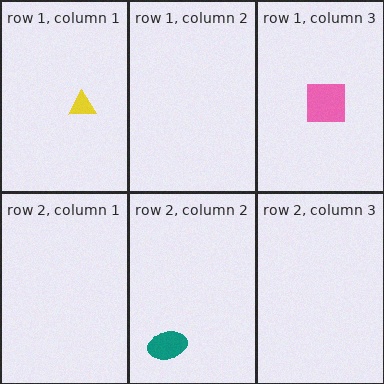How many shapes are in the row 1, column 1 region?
1.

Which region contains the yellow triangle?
The row 1, column 1 region.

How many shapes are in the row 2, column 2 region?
1.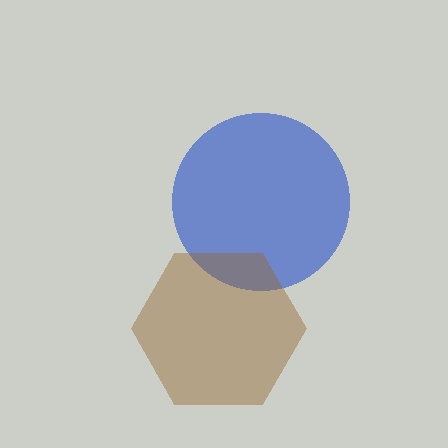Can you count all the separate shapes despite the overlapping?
Yes, there are 2 separate shapes.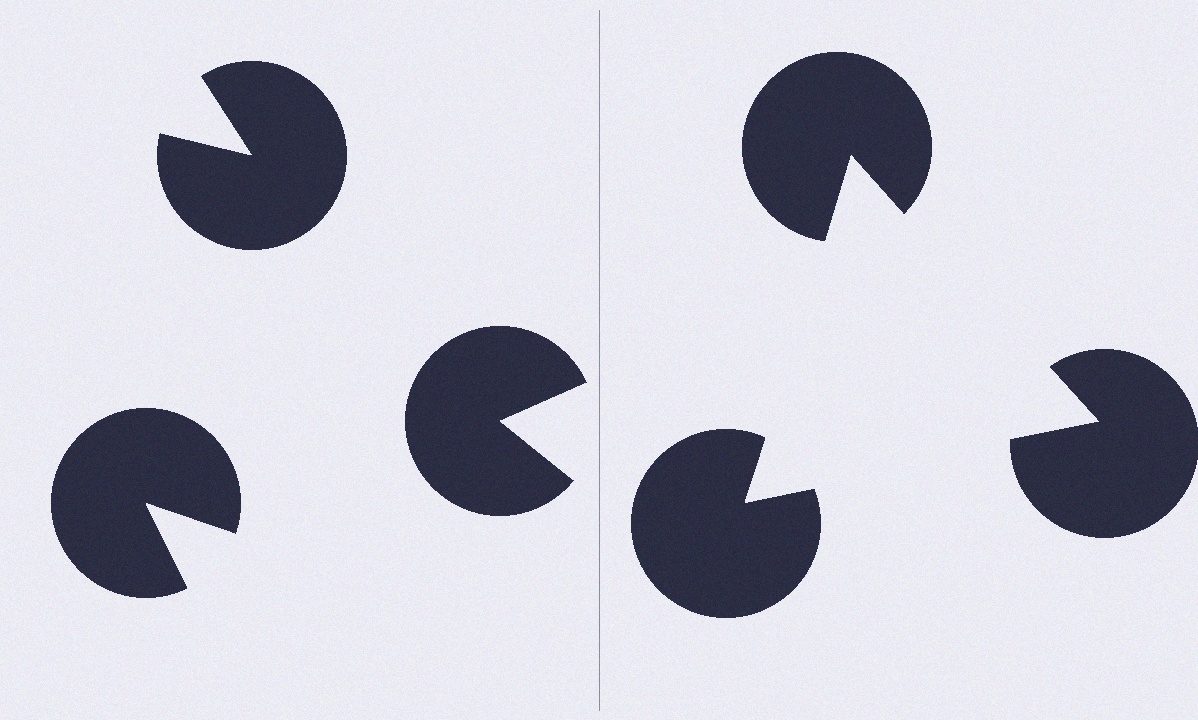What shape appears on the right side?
An illusory triangle.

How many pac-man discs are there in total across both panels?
6 — 3 on each side.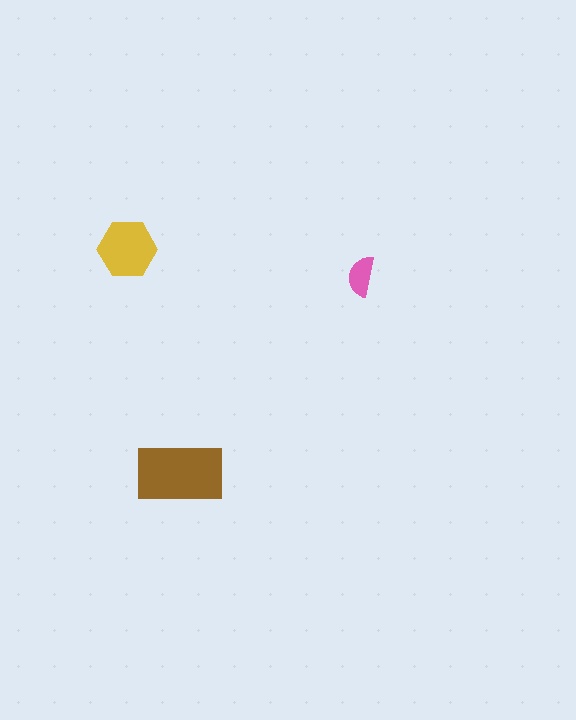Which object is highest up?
The yellow hexagon is topmost.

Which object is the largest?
The brown rectangle.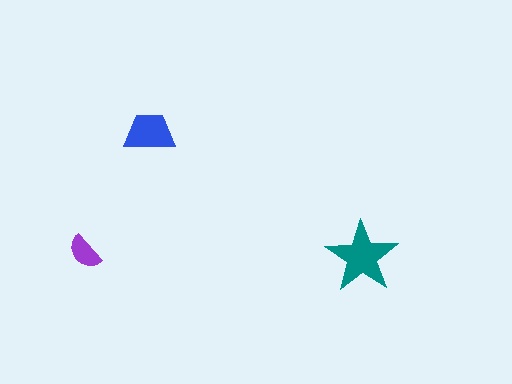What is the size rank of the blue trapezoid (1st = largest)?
2nd.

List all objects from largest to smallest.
The teal star, the blue trapezoid, the purple semicircle.